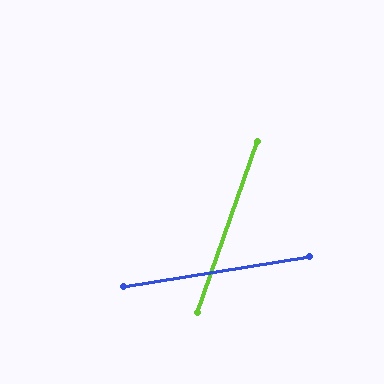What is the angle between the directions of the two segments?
Approximately 61 degrees.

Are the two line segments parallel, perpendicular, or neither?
Neither parallel nor perpendicular — they differ by about 61°.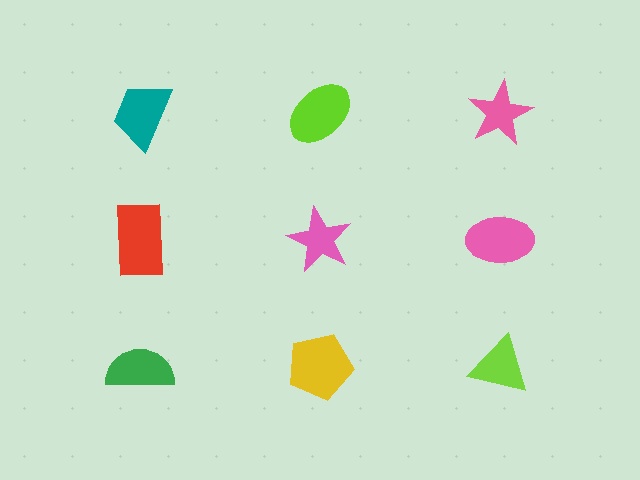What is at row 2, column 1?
A red rectangle.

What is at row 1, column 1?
A teal trapezoid.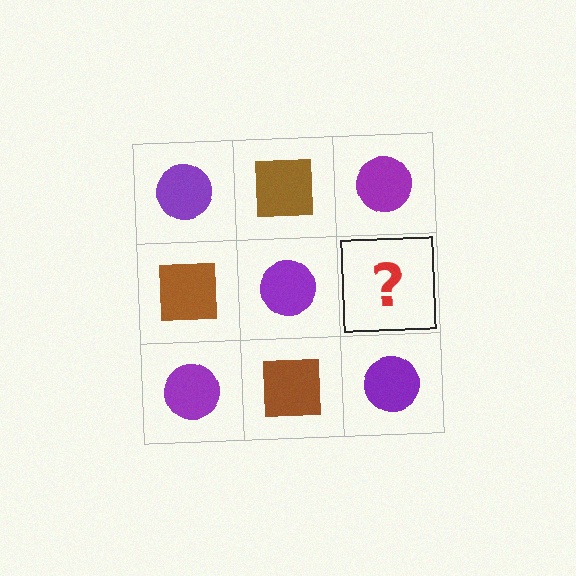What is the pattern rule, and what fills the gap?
The rule is that it alternates purple circle and brown square in a checkerboard pattern. The gap should be filled with a brown square.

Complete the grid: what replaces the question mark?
The question mark should be replaced with a brown square.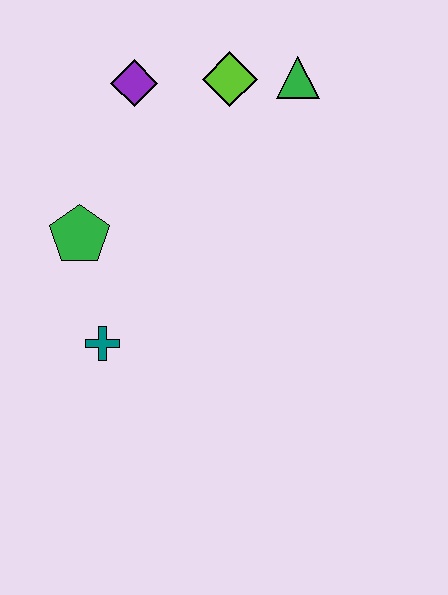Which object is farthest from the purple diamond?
The teal cross is farthest from the purple diamond.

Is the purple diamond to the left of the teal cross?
No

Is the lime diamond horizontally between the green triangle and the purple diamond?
Yes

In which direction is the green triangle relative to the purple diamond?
The green triangle is to the right of the purple diamond.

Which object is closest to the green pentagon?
The teal cross is closest to the green pentagon.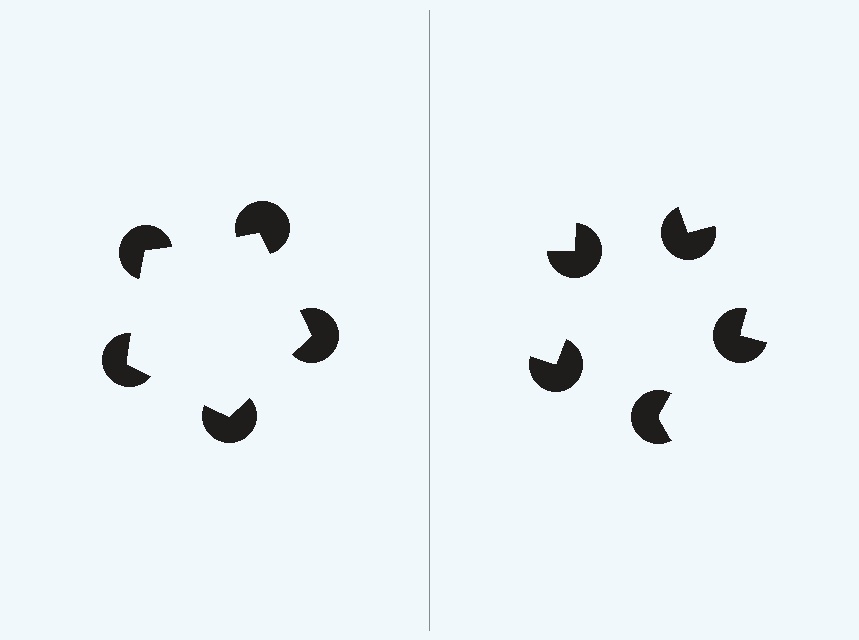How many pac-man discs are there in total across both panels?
10 — 5 on each side.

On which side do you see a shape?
An illusory pentagon appears on the left side. On the right side the wedge cuts are rotated, so no coherent shape forms.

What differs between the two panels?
The pac-man discs are positioned identically on both sides; only the wedge orientations differ. On the left they align to a pentagon; on the right they are misaligned.